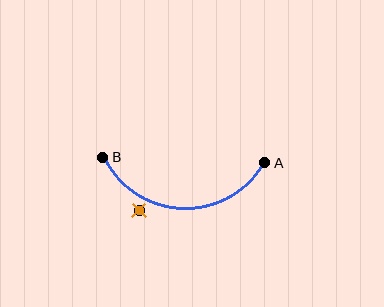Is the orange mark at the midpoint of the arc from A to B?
No — the orange mark does not lie on the arc at all. It sits slightly outside the curve.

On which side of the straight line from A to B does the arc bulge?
The arc bulges below the straight line connecting A and B.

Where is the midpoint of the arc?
The arc midpoint is the point on the curve farthest from the straight line joining A and B. It sits below that line.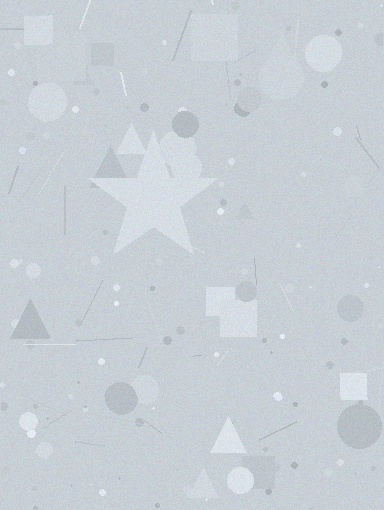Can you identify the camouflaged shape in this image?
The camouflaged shape is a star.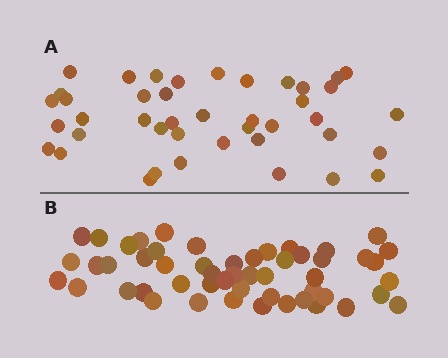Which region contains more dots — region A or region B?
Region B (the bottom region) has more dots.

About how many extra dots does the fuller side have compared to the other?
Region B has roughly 10 or so more dots than region A.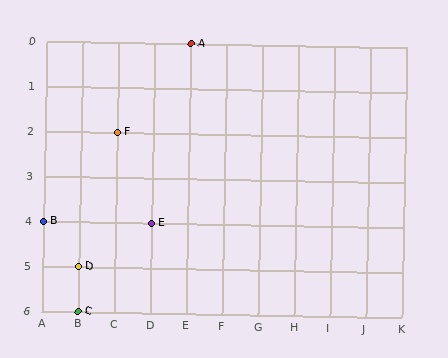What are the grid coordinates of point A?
Point A is at grid coordinates (E, 0).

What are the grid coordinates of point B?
Point B is at grid coordinates (A, 4).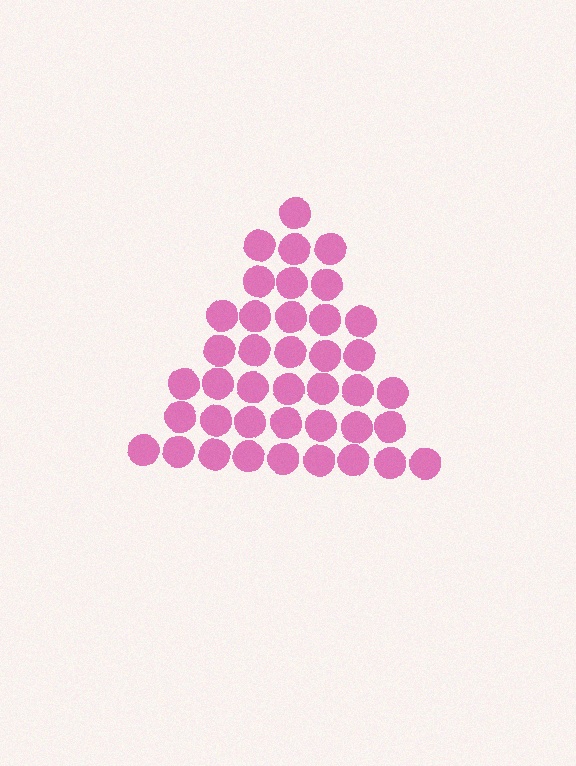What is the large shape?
The large shape is a triangle.